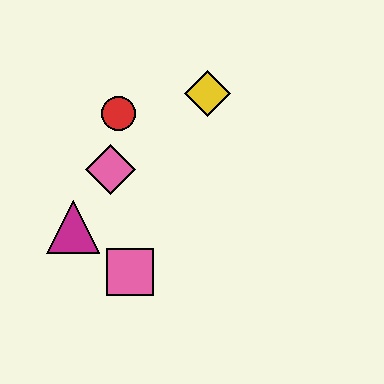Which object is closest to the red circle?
The pink diamond is closest to the red circle.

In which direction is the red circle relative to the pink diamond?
The red circle is above the pink diamond.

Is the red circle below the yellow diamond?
Yes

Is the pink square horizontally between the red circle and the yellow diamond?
Yes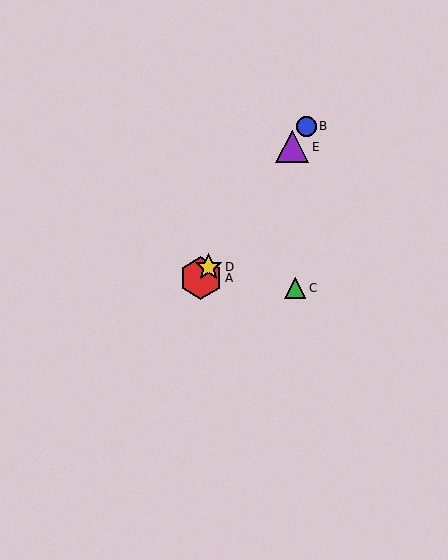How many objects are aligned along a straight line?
4 objects (A, B, D, E) are aligned along a straight line.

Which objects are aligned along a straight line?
Objects A, B, D, E are aligned along a straight line.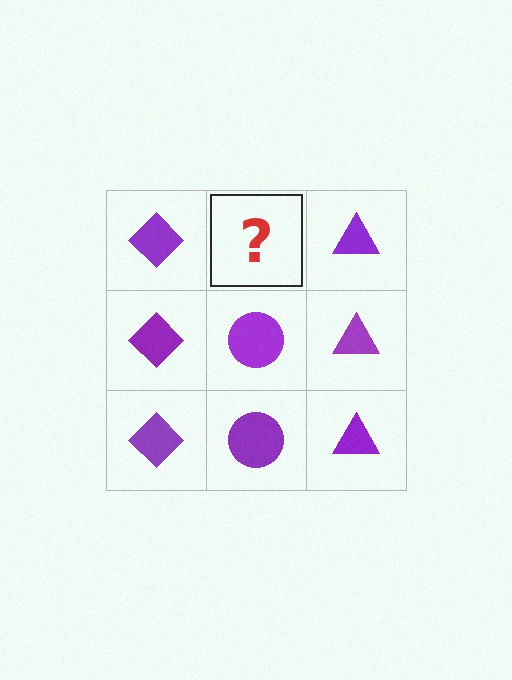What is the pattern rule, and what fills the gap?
The rule is that each column has a consistent shape. The gap should be filled with a purple circle.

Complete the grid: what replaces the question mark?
The question mark should be replaced with a purple circle.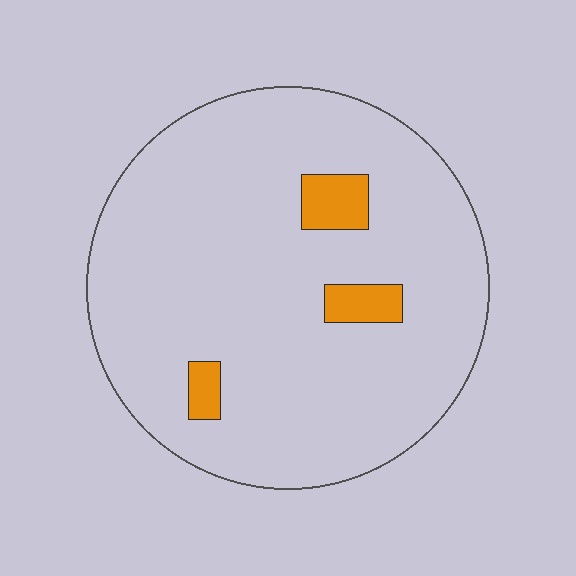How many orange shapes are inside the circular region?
3.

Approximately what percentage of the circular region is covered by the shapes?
Approximately 5%.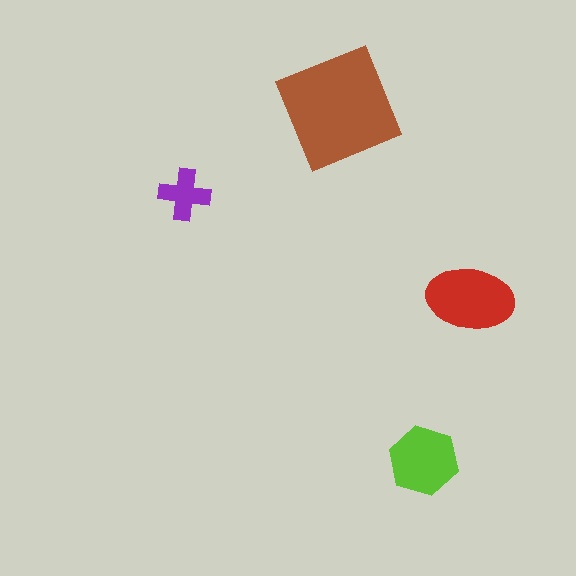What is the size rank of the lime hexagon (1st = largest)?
3rd.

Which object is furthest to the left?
The purple cross is leftmost.